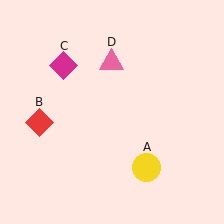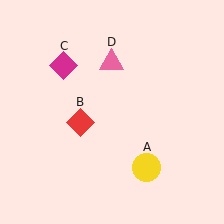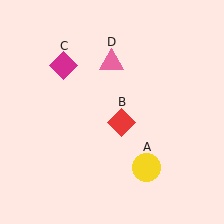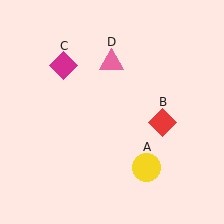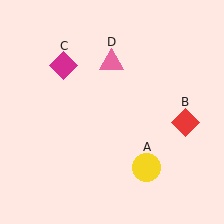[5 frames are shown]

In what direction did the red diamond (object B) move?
The red diamond (object B) moved right.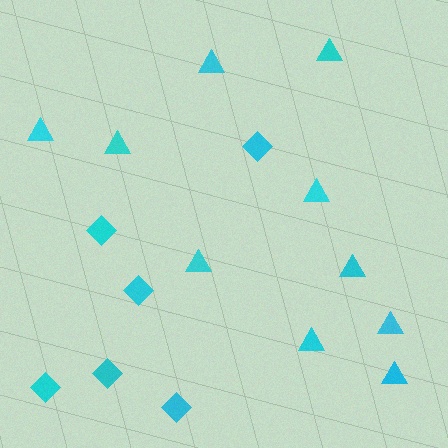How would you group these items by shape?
There are 2 groups: one group of triangles (10) and one group of diamonds (6).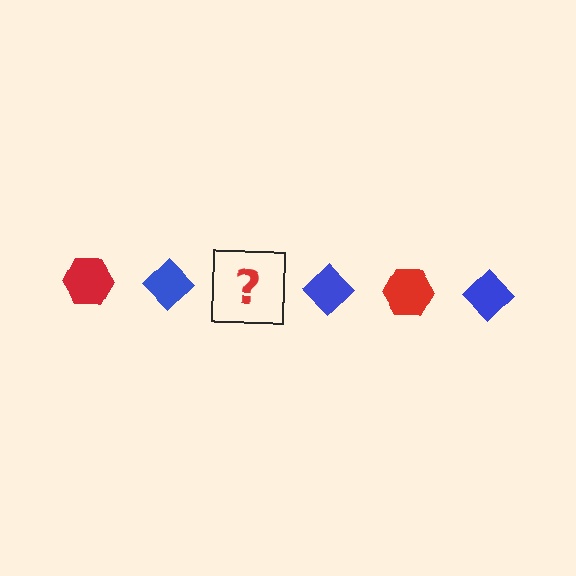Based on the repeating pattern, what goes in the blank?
The blank should be a red hexagon.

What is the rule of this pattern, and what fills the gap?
The rule is that the pattern alternates between red hexagon and blue diamond. The gap should be filled with a red hexagon.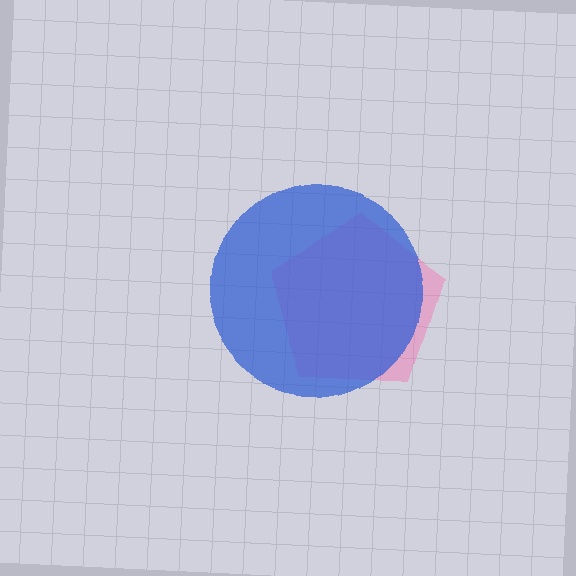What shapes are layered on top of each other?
The layered shapes are: a pink pentagon, a blue circle.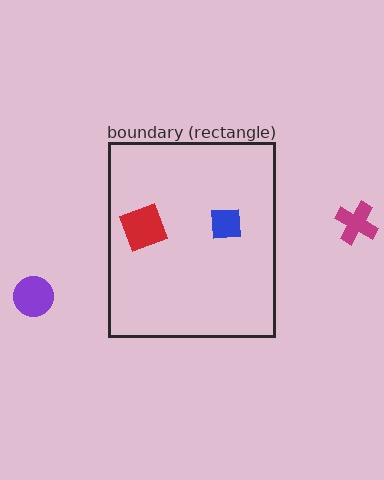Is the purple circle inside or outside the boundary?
Outside.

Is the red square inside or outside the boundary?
Inside.